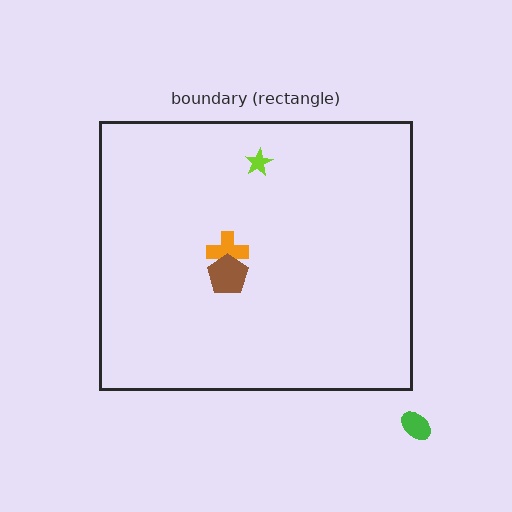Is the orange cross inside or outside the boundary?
Inside.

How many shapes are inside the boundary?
3 inside, 1 outside.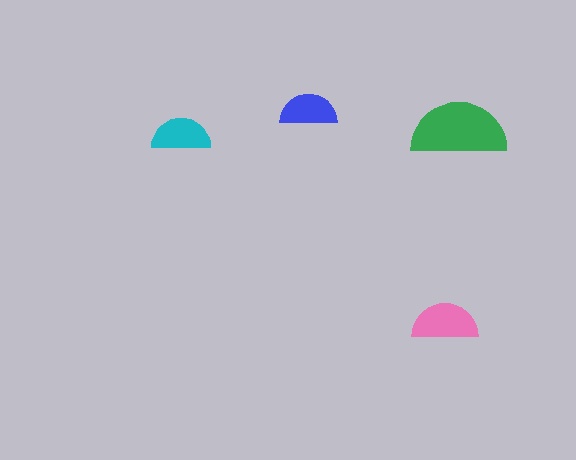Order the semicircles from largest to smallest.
the green one, the pink one, the cyan one, the blue one.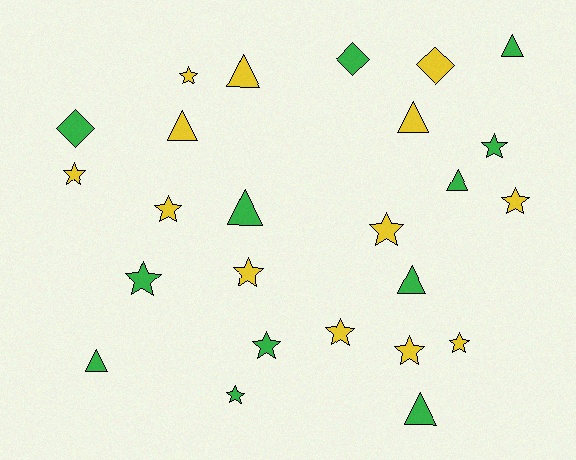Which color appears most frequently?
Yellow, with 13 objects.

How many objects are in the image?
There are 25 objects.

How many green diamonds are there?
There are 2 green diamonds.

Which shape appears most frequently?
Star, with 13 objects.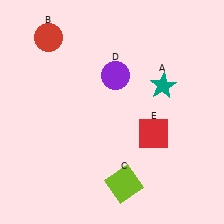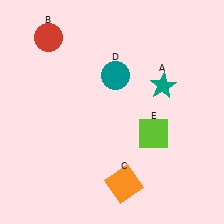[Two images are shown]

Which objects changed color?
C changed from lime to orange. D changed from purple to teal. E changed from red to lime.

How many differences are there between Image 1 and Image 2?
There are 3 differences between the two images.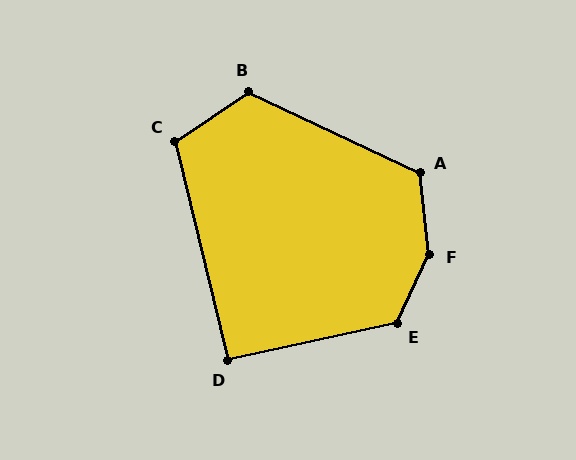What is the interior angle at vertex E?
Approximately 127 degrees (obtuse).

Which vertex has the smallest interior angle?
D, at approximately 91 degrees.